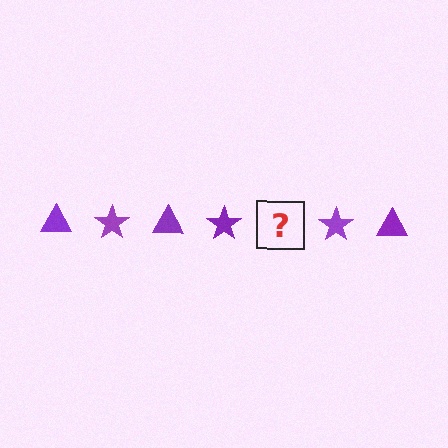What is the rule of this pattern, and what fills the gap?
The rule is that the pattern cycles through triangle, star shapes in purple. The gap should be filled with a purple triangle.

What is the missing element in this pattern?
The missing element is a purple triangle.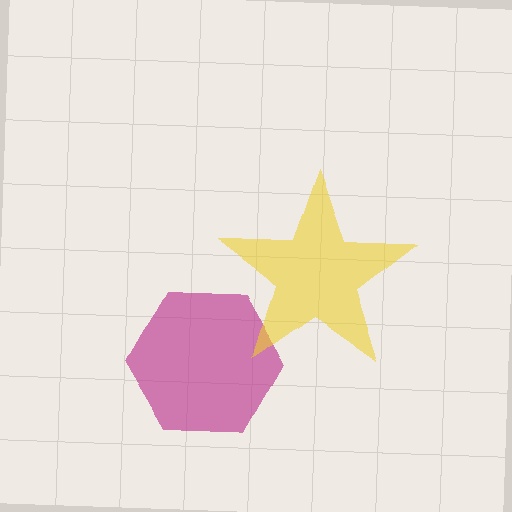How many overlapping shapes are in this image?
There are 2 overlapping shapes in the image.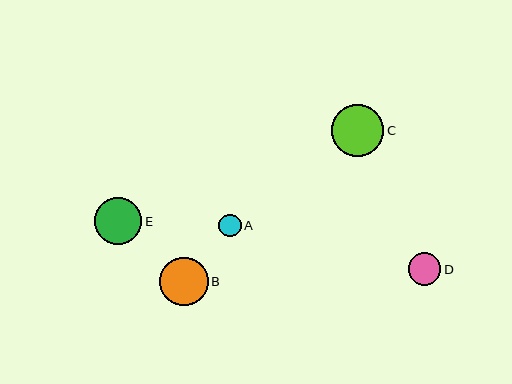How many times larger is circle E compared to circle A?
Circle E is approximately 2.1 times the size of circle A.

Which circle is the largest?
Circle C is the largest with a size of approximately 52 pixels.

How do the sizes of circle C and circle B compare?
Circle C and circle B are approximately the same size.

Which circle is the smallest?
Circle A is the smallest with a size of approximately 23 pixels.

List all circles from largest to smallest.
From largest to smallest: C, B, E, D, A.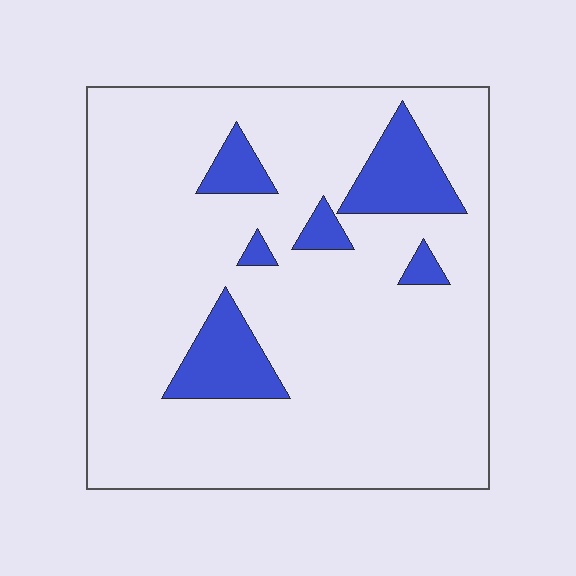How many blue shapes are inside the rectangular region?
6.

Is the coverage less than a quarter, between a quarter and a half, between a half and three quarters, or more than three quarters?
Less than a quarter.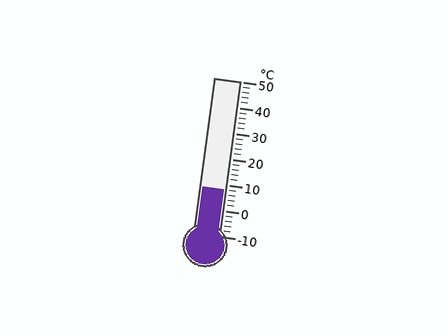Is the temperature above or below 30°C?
The temperature is below 30°C.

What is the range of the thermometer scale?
The thermometer scale ranges from -10°C to 50°C.